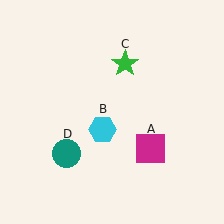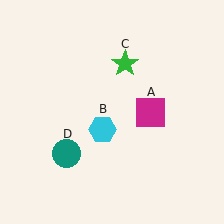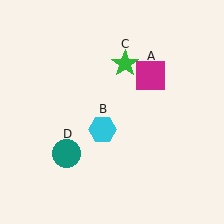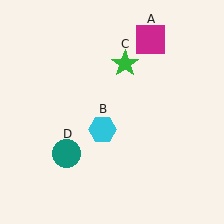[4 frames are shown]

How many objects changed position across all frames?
1 object changed position: magenta square (object A).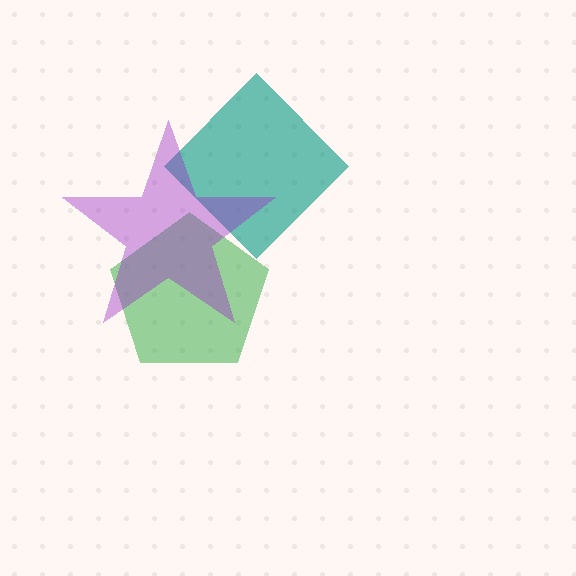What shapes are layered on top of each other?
The layered shapes are: a green pentagon, a teal diamond, a purple star.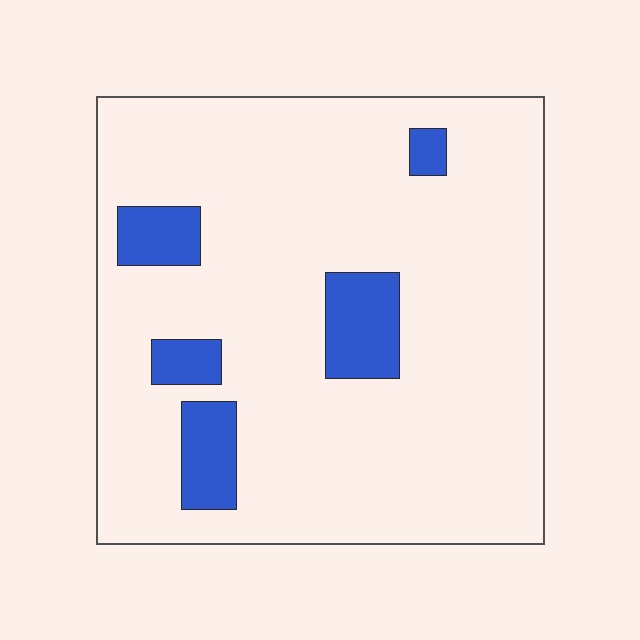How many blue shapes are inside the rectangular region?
5.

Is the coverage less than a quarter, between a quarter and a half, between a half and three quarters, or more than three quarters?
Less than a quarter.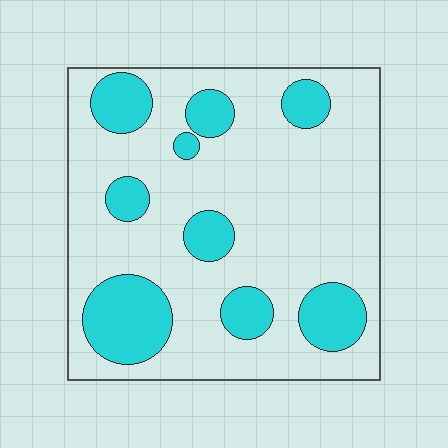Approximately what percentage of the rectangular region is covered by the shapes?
Approximately 25%.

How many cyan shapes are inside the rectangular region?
9.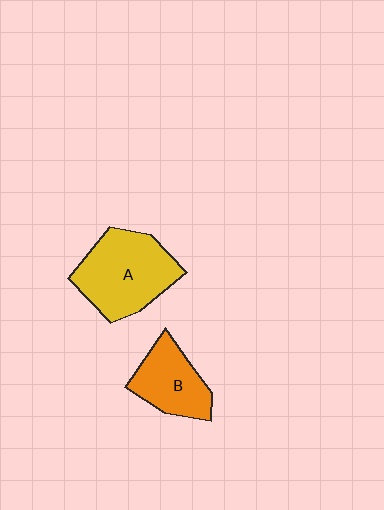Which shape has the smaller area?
Shape B (orange).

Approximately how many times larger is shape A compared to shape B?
Approximately 1.5 times.